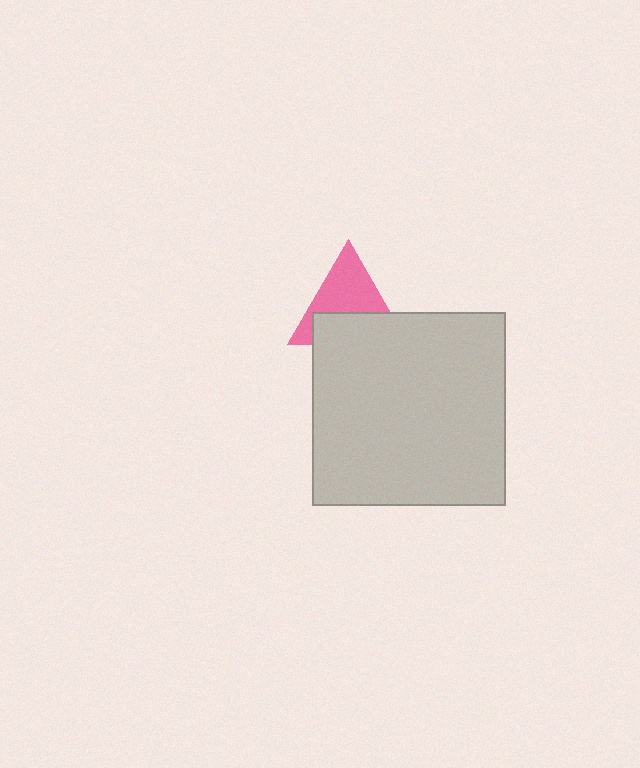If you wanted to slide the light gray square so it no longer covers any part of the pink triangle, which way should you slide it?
Slide it down — that is the most direct way to separate the two shapes.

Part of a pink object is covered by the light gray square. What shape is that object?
It is a triangle.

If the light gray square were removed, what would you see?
You would see the complete pink triangle.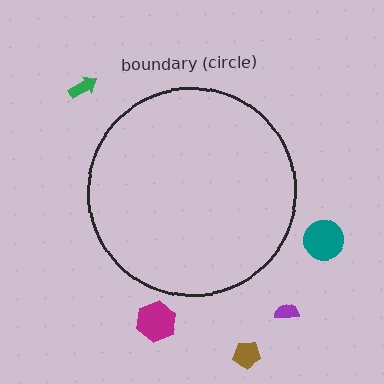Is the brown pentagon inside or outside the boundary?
Outside.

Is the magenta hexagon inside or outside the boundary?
Outside.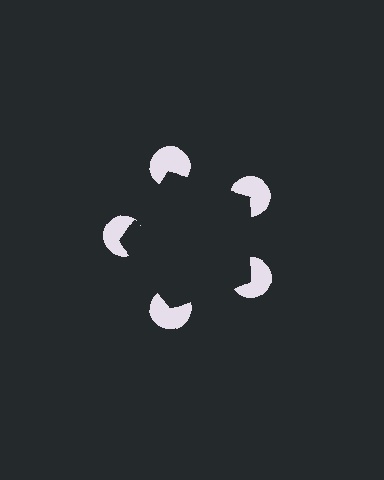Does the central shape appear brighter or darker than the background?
It typically appears slightly darker than the background, even though no actual brightness change is drawn.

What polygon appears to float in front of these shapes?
An illusory pentagon — its edges are inferred from the aligned wedge cuts in the pac-man discs, not physically drawn.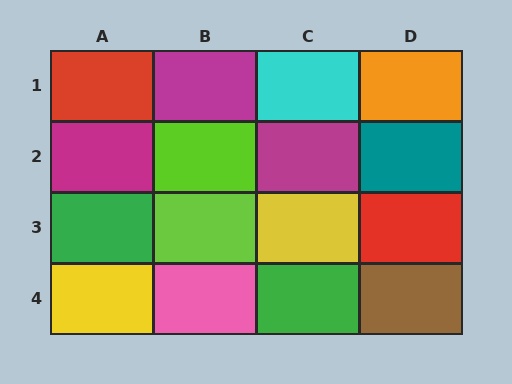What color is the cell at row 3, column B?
Lime.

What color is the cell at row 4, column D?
Brown.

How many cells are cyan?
1 cell is cyan.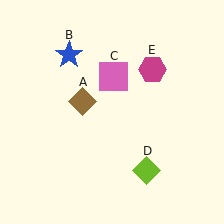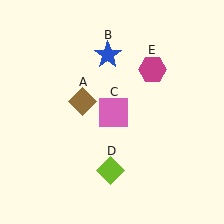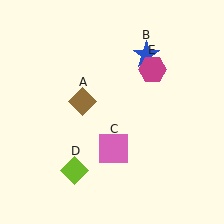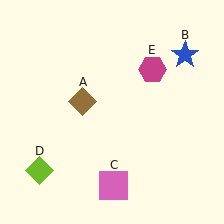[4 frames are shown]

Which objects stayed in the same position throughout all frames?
Brown diamond (object A) and magenta hexagon (object E) remained stationary.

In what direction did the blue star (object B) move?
The blue star (object B) moved right.